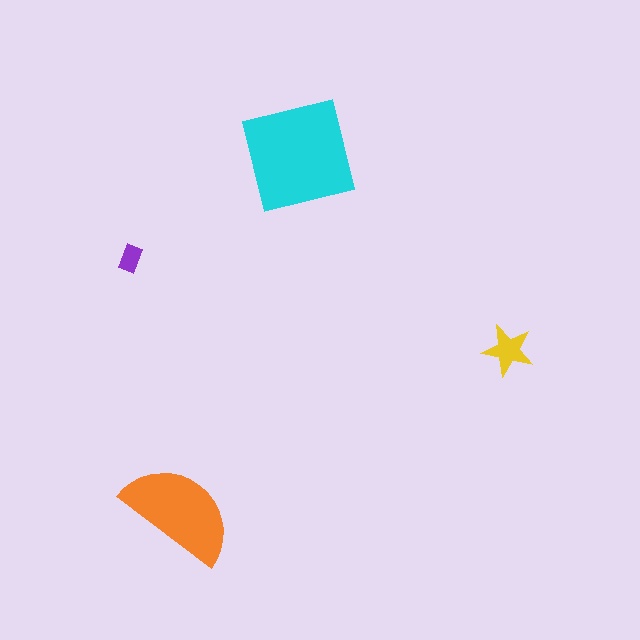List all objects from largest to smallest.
The cyan square, the orange semicircle, the yellow star, the purple rectangle.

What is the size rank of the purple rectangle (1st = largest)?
4th.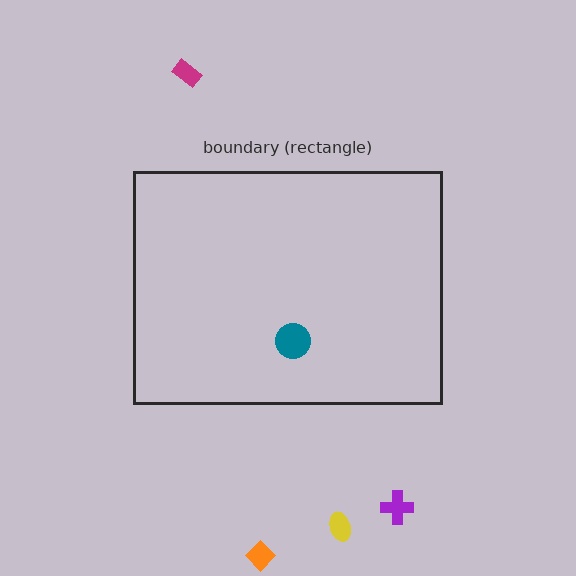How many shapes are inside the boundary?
1 inside, 4 outside.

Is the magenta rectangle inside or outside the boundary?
Outside.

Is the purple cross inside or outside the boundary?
Outside.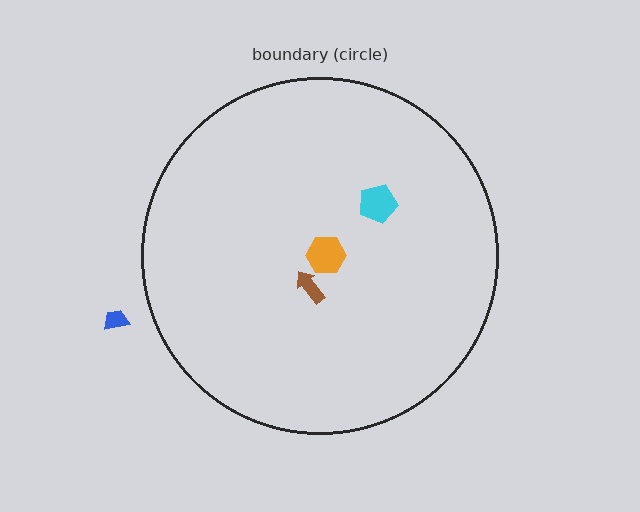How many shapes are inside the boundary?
3 inside, 1 outside.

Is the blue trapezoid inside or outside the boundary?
Outside.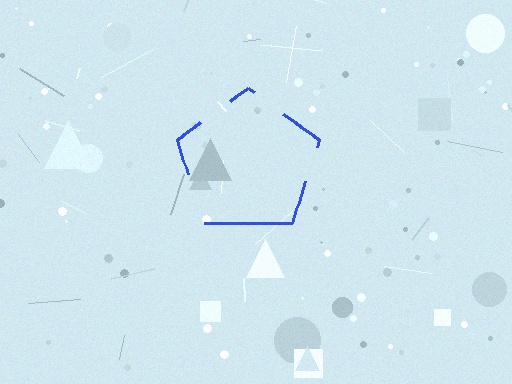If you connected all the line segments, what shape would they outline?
They would outline a pentagon.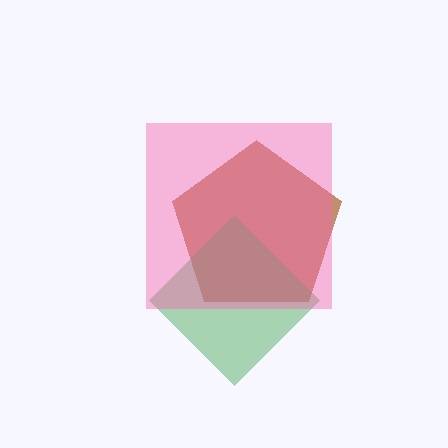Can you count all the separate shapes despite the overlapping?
Yes, there are 3 separate shapes.